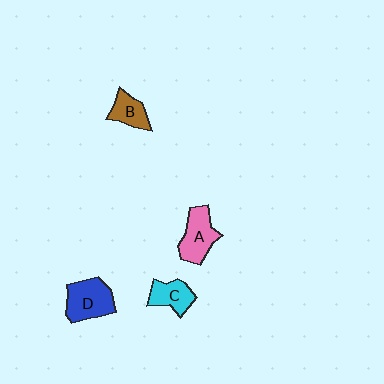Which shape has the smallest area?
Shape B (brown).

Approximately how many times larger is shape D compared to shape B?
Approximately 1.7 times.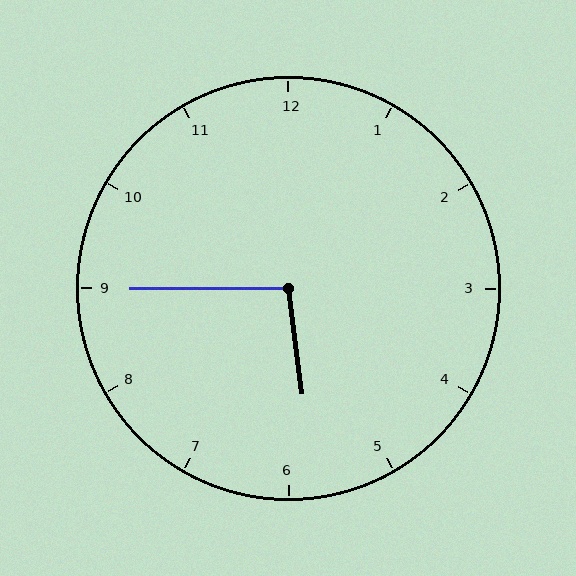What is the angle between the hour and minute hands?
Approximately 98 degrees.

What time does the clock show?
5:45.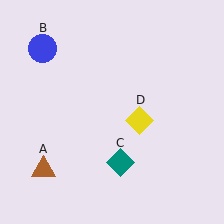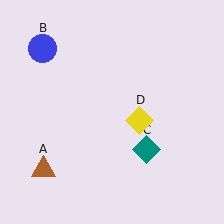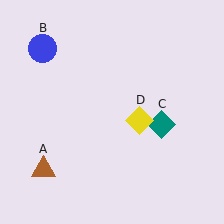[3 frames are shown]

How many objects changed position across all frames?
1 object changed position: teal diamond (object C).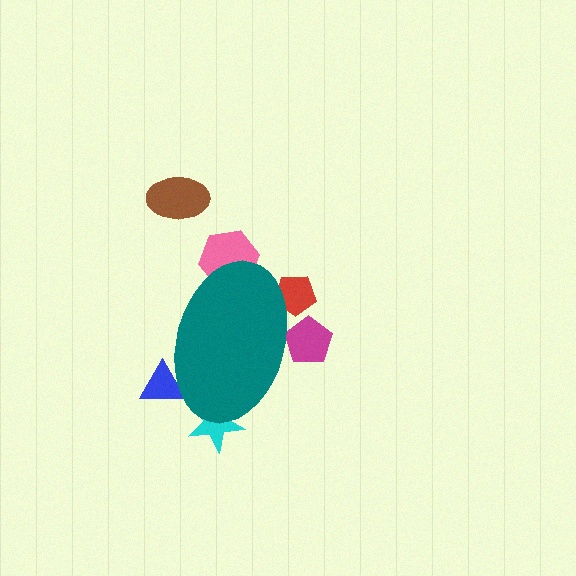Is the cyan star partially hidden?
Yes, the cyan star is partially hidden behind the teal ellipse.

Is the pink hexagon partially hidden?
Yes, the pink hexagon is partially hidden behind the teal ellipse.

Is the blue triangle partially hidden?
Yes, the blue triangle is partially hidden behind the teal ellipse.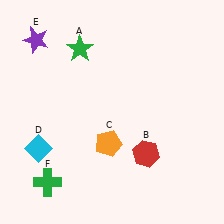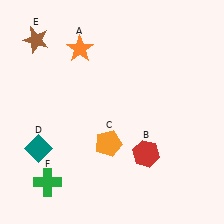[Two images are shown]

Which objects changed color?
A changed from green to orange. D changed from cyan to teal. E changed from purple to brown.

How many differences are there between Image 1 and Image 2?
There are 3 differences between the two images.